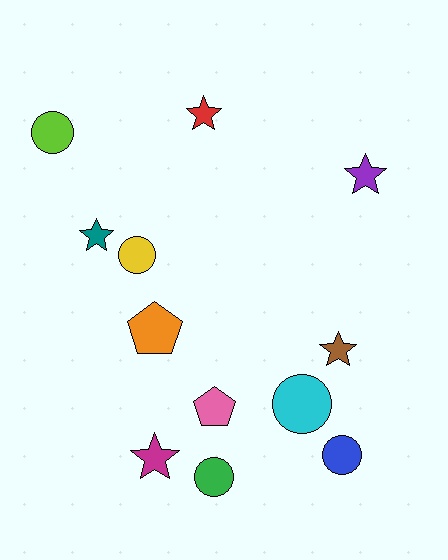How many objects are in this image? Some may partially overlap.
There are 12 objects.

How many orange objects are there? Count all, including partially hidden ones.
There is 1 orange object.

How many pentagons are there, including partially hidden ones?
There are 2 pentagons.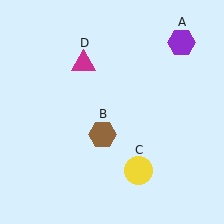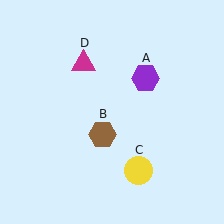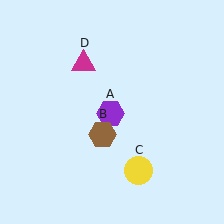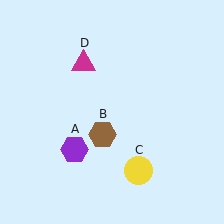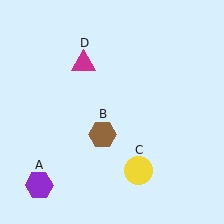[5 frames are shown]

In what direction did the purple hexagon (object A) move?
The purple hexagon (object A) moved down and to the left.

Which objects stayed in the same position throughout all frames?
Brown hexagon (object B) and yellow circle (object C) and magenta triangle (object D) remained stationary.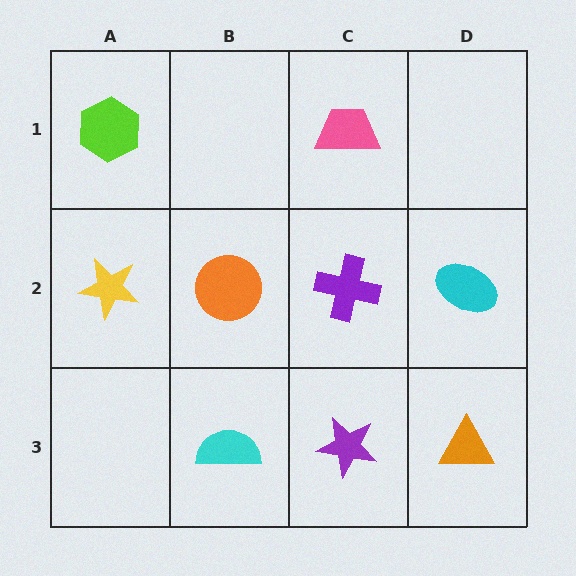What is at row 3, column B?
A cyan semicircle.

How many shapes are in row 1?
2 shapes.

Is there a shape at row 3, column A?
No, that cell is empty.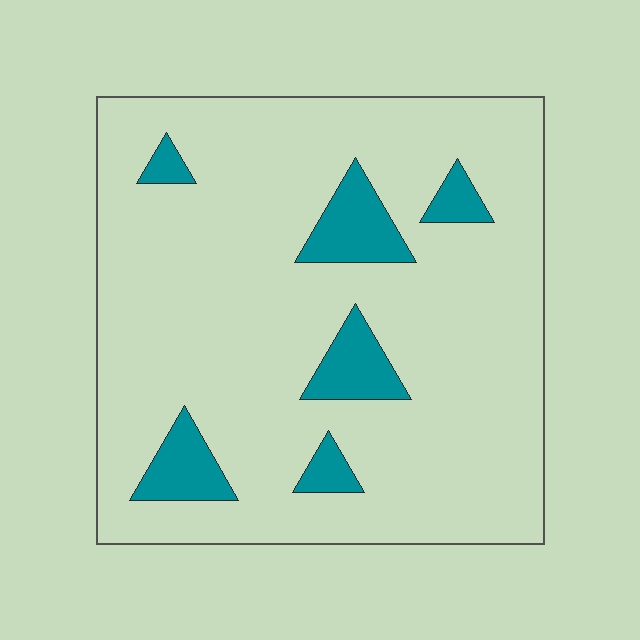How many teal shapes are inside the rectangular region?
6.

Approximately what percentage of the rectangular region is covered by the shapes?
Approximately 10%.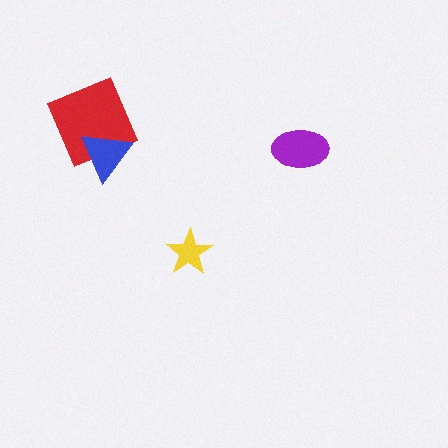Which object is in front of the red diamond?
The blue triangle is in front of the red diamond.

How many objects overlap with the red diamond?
1 object overlaps with the red diamond.